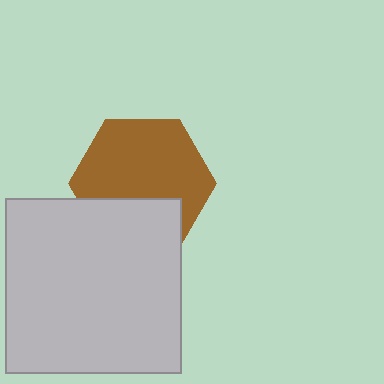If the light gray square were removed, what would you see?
You would see the complete brown hexagon.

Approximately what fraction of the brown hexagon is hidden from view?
Roughly 32% of the brown hexagon is hidden behind the light gray square.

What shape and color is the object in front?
The object in front is a light gray square.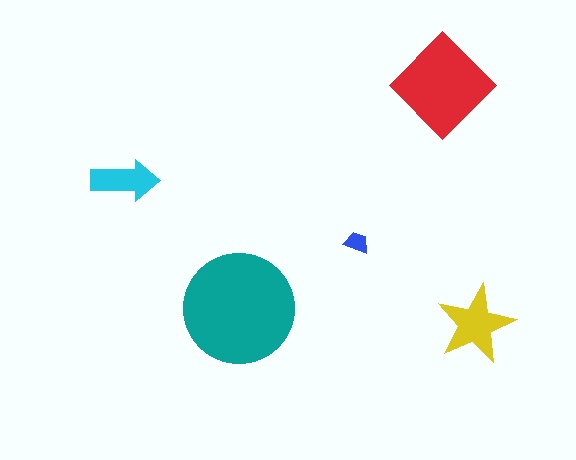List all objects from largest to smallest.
The teal circle, the red diamond, the yellow star, the cyan arrow, the blue trapezoid.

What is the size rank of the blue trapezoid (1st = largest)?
5th.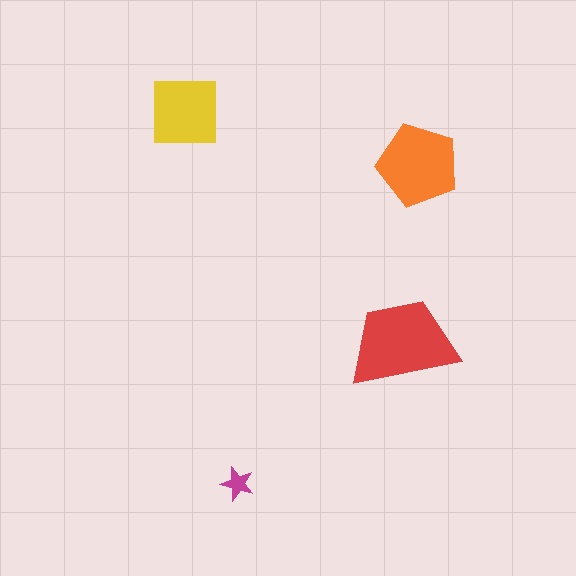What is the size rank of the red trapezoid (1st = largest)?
1st.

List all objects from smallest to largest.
The magenta star, the yellow square, the orange pentagon, the red trapezoid.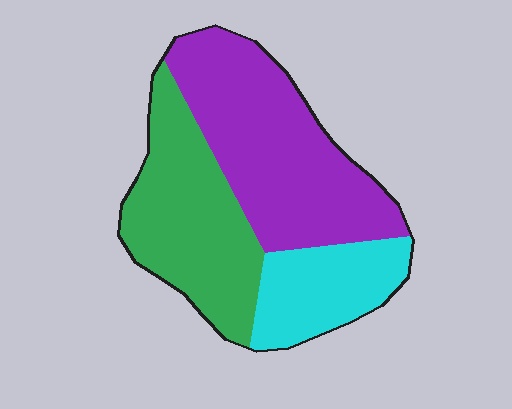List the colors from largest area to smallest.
From largest to smallest: purple, green, cyan.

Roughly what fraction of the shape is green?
Green takes up between a third and a half of the shape.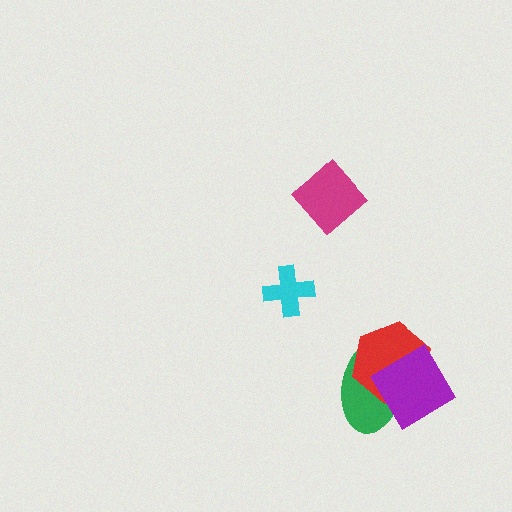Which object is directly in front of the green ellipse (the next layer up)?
The red hexagon is directly in front of the green ellipse.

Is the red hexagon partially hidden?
Yes, it is partially covered by another shape.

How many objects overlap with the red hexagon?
2 objects overlap with the red hexagon.